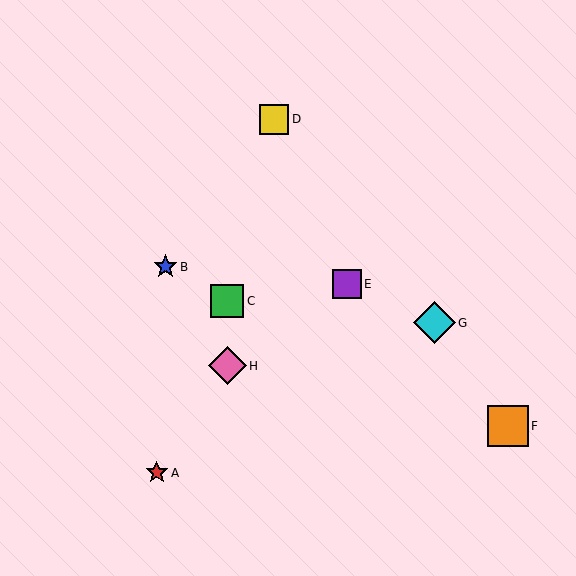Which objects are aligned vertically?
Objects C, H are aligned vertically.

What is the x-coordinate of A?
Object A is at x≈157.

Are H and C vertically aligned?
Yes, both are at x≈227.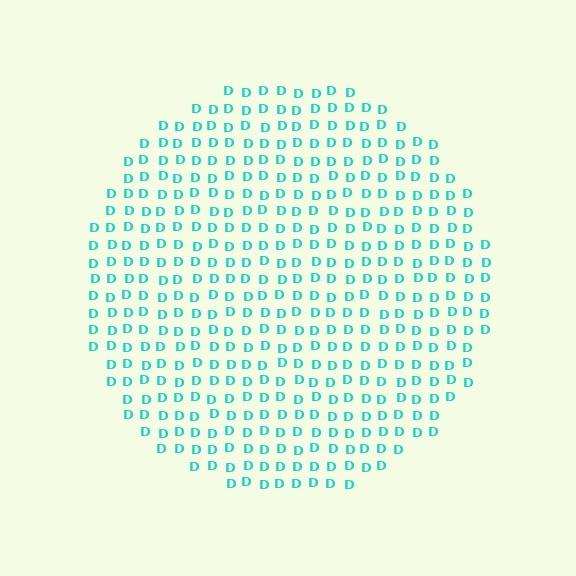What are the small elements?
The small elements are letter D's.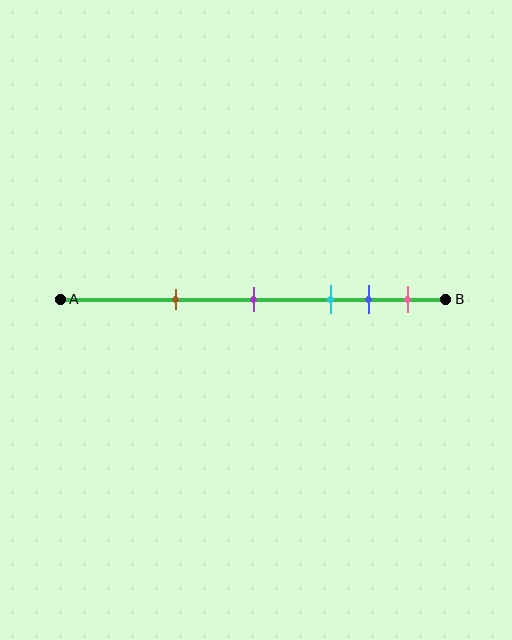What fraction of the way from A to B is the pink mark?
The pink mark is approximately 90% (0.9) of the way from A to B.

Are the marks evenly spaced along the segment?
No, the marks are not evenly spaced.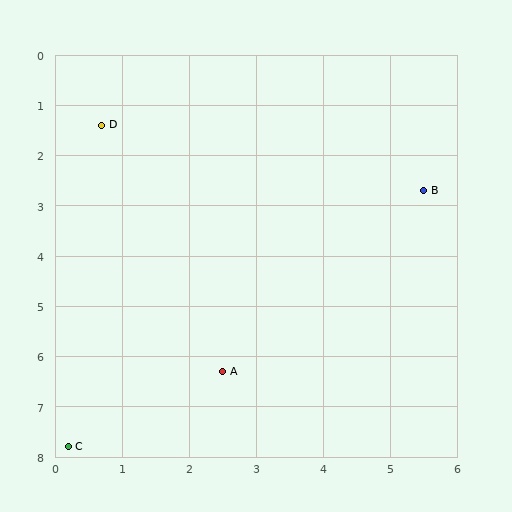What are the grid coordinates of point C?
Point C is at approximately (0.2, 7.8).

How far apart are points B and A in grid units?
Points B and A are about 4.7 grid units apart.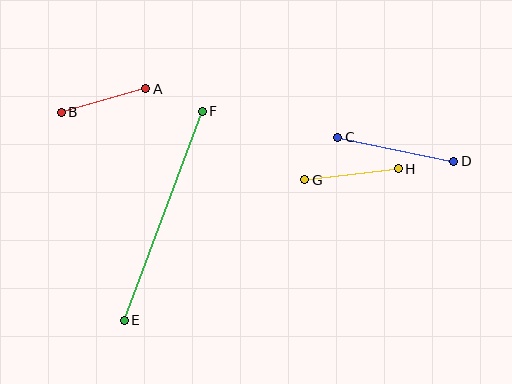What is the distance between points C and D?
The distance is approximately 119 pixels.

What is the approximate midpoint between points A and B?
The midpoint is at approximately (104, 100) pixels.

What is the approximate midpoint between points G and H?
The midpoint is at approximately (351, 174) pixels.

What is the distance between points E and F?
The distance is approximately 223 pixels.